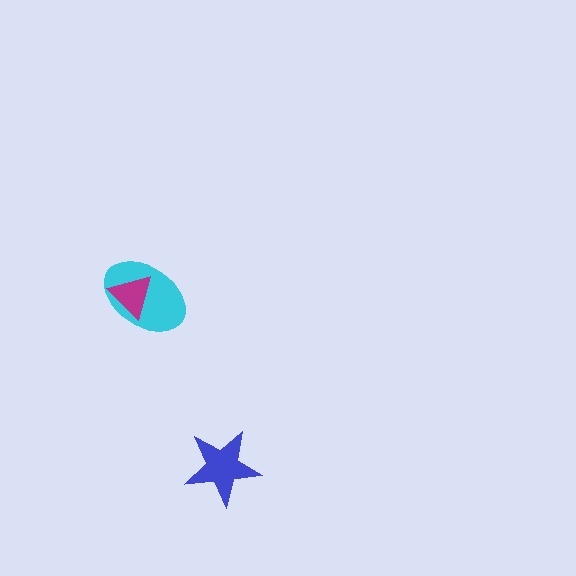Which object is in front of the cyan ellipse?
The magenta triangle is in front of the cyan ellipse.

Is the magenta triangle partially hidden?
No, no other shape covers it.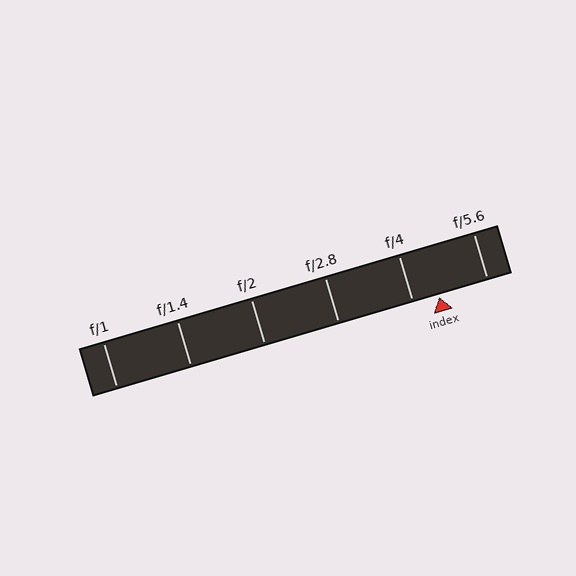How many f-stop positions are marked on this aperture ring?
There are 6 f-stop positions marked.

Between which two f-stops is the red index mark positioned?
The index mark is between f/4 and f/5.6.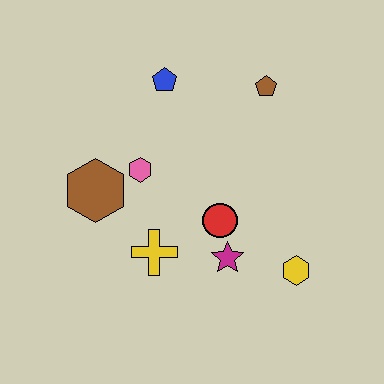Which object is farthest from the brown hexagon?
The yellow hexagon is farthest from the brown hexagon.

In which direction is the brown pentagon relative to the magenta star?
The brown pentagon is above the magenta star.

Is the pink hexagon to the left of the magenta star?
Yes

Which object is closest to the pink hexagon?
The brown hexagon is closest to the pink hexagon.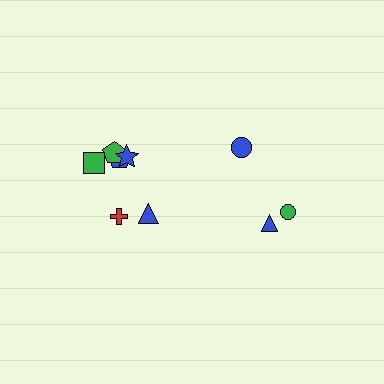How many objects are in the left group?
There are 6 objects.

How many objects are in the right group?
There are 3 objects.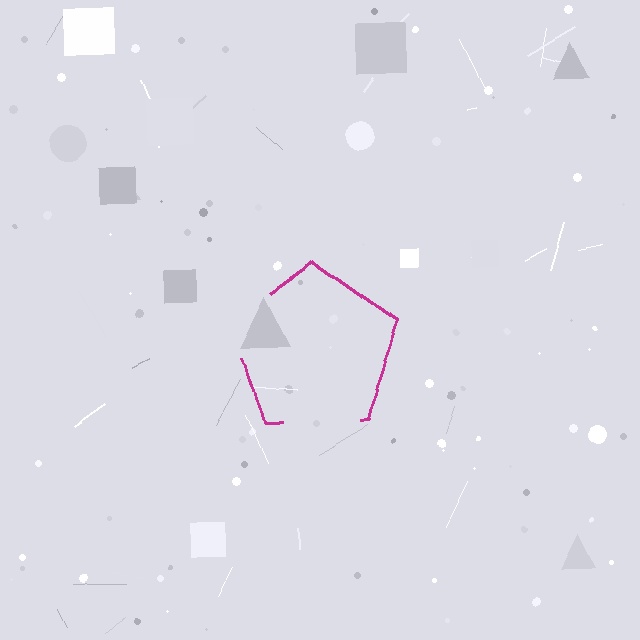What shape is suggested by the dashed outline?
The dashed outline suggests a pentagon.